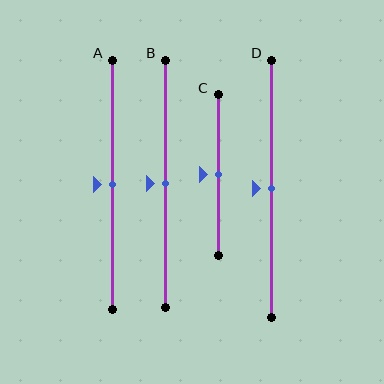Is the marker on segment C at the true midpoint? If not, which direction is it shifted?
Yes, the marker on segment C is at the true midpoint.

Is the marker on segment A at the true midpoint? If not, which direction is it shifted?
Yes, the marker on segment A is at the true midpoint.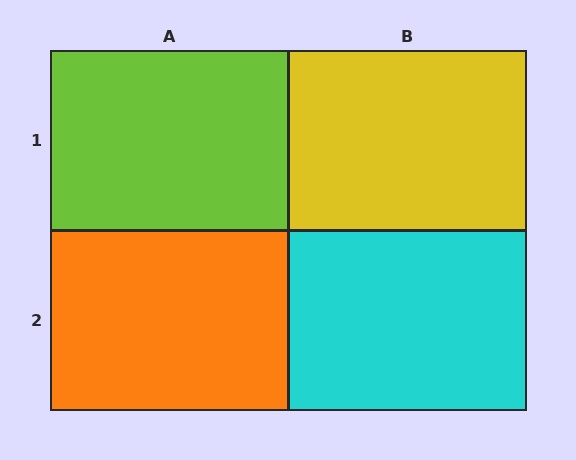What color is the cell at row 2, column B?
Cyan.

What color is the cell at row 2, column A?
Orange.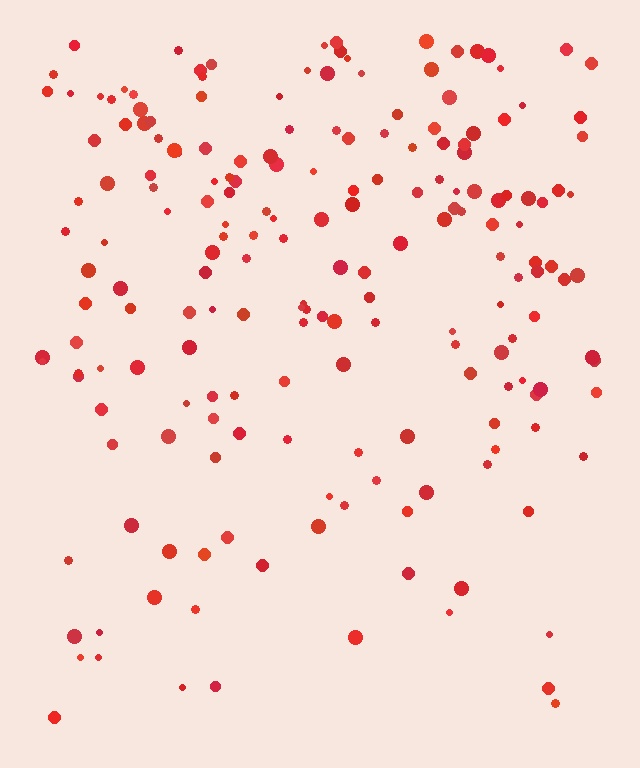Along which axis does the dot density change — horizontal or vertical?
Vertical.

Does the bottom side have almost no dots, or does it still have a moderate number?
Still a moderate number, just noticeably fewer than the top.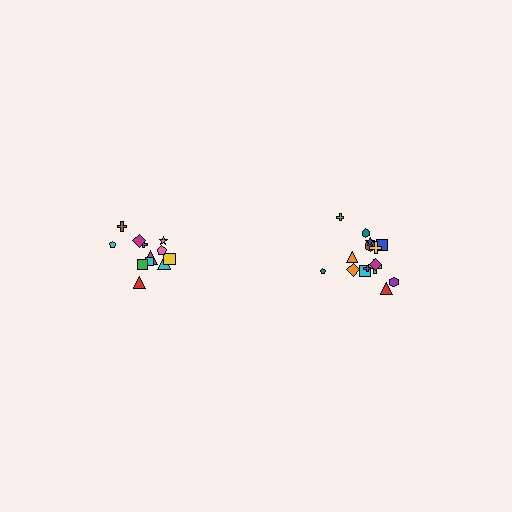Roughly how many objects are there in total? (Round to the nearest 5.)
Roughly 25 objects in total.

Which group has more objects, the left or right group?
The right group.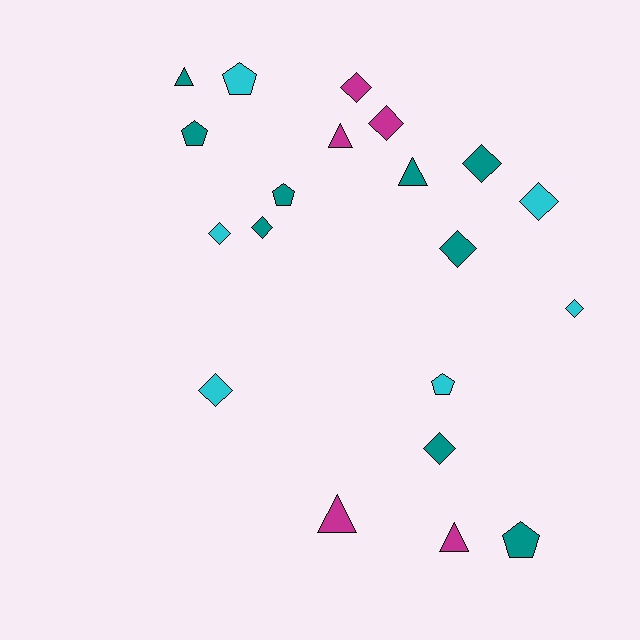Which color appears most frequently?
Teal, with 9 objects.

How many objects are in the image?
There are 20 objects.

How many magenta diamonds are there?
There are 2 magenta diamonds.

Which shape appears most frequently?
Diamond, with 10 objects.